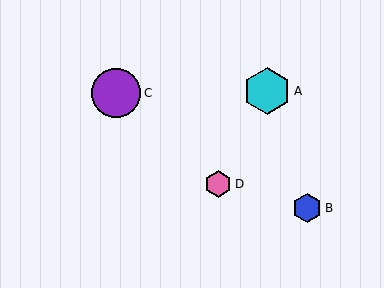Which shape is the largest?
The purple circle (labeled C) is the largest.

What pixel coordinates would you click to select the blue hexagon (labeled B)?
Click at (307, 208) to select the blue hexagon B.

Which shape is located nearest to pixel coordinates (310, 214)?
The blue hexagon (labeled B) at (307, 208) is nearest to that location.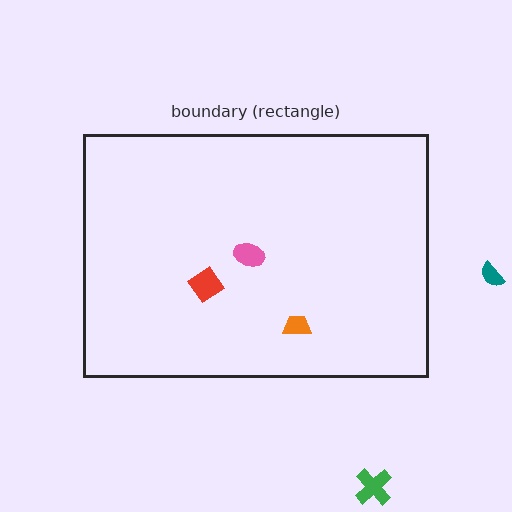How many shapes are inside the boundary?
3 inside, 2 outside.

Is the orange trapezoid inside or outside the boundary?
Inside.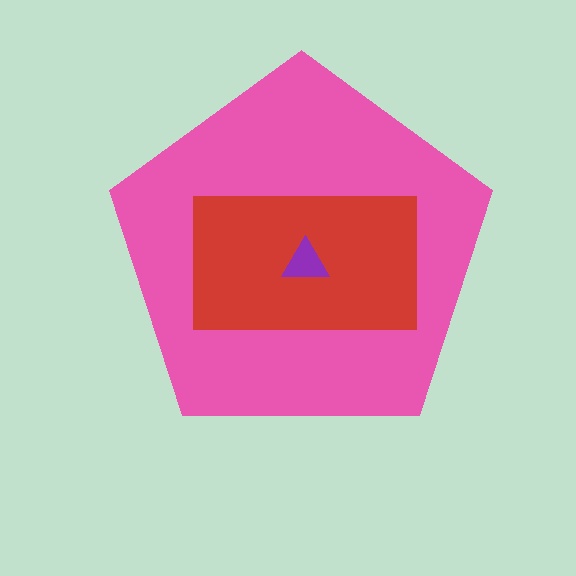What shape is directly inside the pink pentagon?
The red rectangle.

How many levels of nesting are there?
3.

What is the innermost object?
The purple triangle.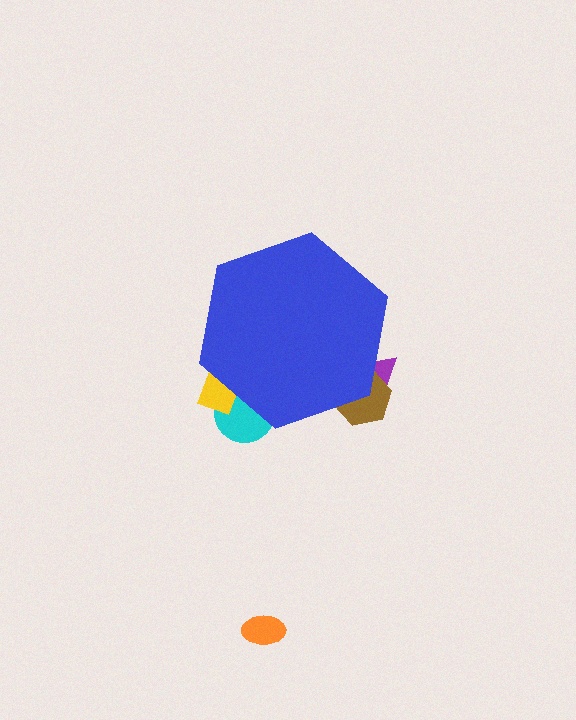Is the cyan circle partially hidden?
Yes, the cyan circle is partially hidden behind the blue hexagon.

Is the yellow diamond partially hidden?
Yes, the yellow diamond is partially hidden behind the blue hexagon.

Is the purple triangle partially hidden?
Yes, the purple triangle is partially hidden behind the blue hexagon.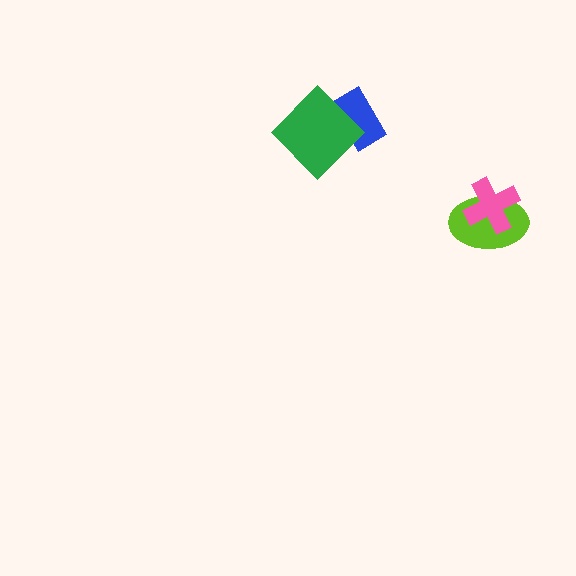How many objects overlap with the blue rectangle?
1 object overlaps with the blue rectangle.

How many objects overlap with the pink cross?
1 object overlaps with the pink cross.